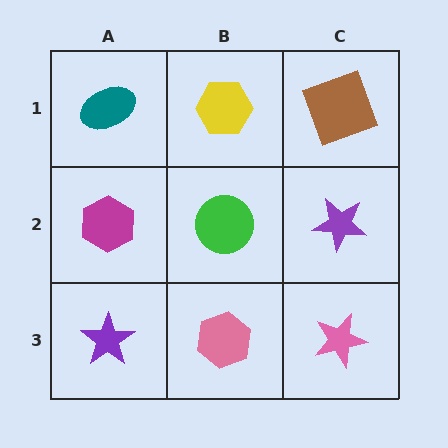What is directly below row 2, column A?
A purple star.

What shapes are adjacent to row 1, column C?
A purple star (row 2, column C), a yellow hexagon (row 1, column B).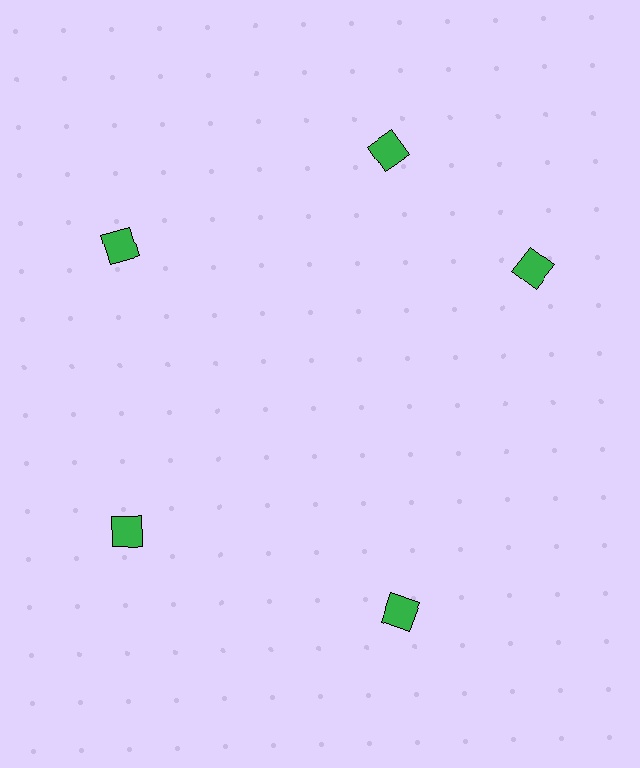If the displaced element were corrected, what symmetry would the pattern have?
It would have 5-fold rotational symmetry — the pattern would map onto itself every 72 degrees.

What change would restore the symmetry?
The symmetry would be restored by rotating it back into even spacing with its neighbors so that all 5 squares sit at equal angles and equal distance from the center.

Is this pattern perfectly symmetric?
No. The 5 green squares are arranged in a ring, but one element near the 3 o'clock position is rotated out of alignment along the ring, breaking the 5-fold rotational symmetry.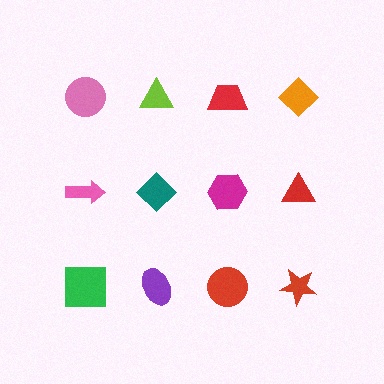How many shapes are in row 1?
4 shapes.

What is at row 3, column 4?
A red star.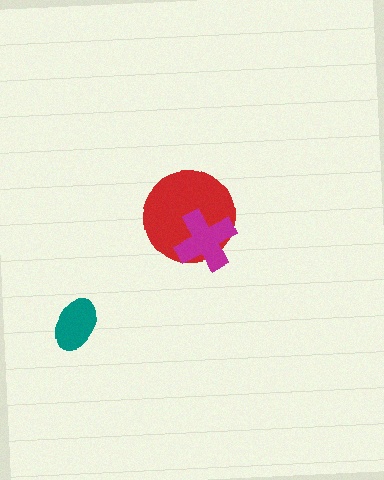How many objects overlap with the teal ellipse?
0 objects overlap with the teal ellipse.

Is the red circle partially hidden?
Yes, it is partially covered by another shape.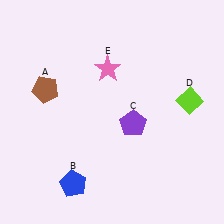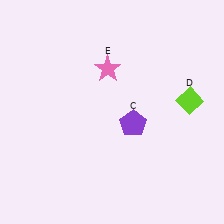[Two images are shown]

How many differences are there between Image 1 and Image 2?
There are 2 differences between the two images.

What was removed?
The blue pentagon (B), the brown pentagon (A) were removed in Image 2.